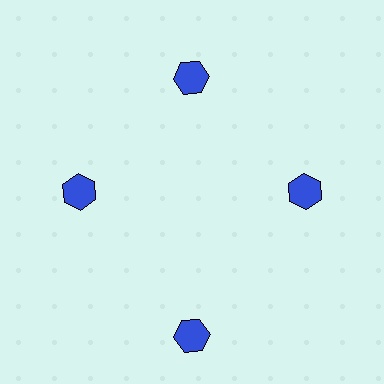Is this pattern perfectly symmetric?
No. The 4 blue hexagons are arranged in a ring, but one element near the 6 o'clock position is pushed outward from the center, breaking the 4-fold rotational symmetry.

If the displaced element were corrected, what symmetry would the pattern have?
It would have 4-fold rotational symmetry — the pattern would map onto itself every 90 degrees.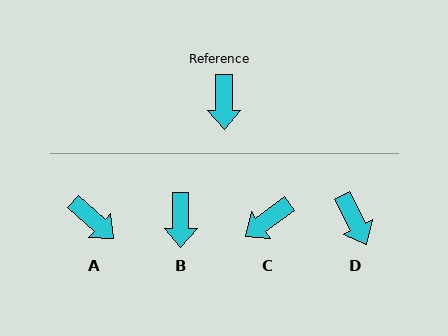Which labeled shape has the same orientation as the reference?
B.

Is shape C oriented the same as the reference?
No, it is off by about 53 degrees.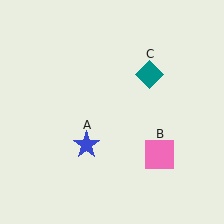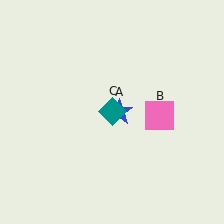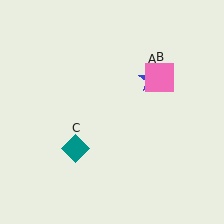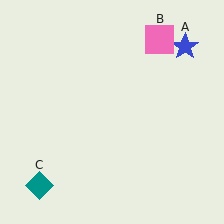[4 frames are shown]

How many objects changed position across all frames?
3 objects changed position: blue star (object A), pink square (object B), teal diamond (object C).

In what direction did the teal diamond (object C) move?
The teal diamond (object C) moved down and to the left.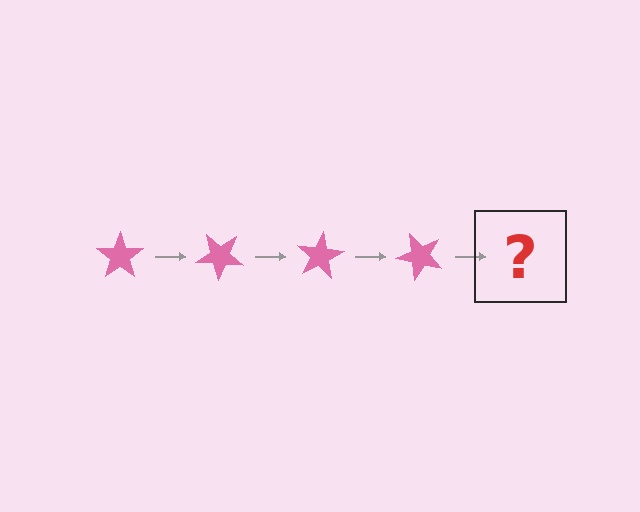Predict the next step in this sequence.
The next step is a pink star rotated 160 degrees.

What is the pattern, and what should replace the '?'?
The pattern is that the star rotates 40 degrees each step. The '?' should be a pink star rotated 160 degrees.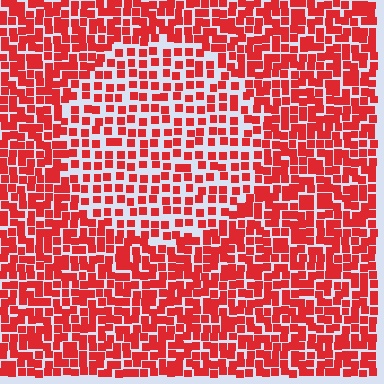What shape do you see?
I see a circle.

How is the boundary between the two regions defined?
The boundary is defined by a change in element density (approximately 1.7x ratio). All elements are the same color, size, and shape.